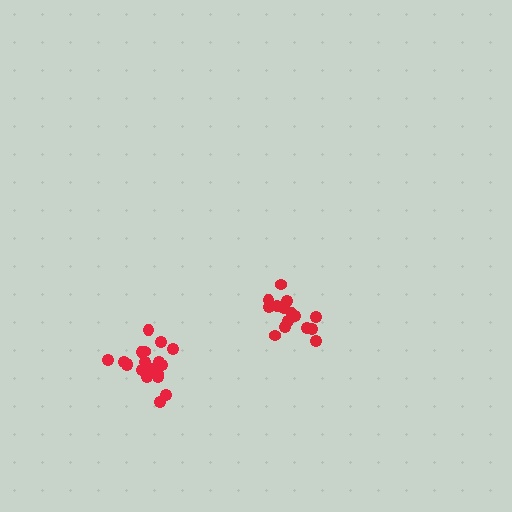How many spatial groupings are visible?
There are 2 spatial groupings.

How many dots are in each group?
Group 1: 15 dots, Group 2: 21 dots (36 total).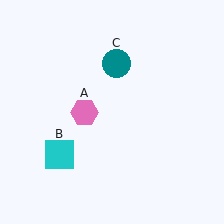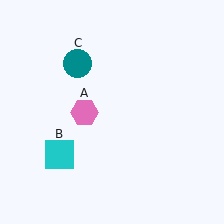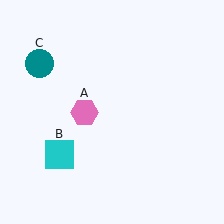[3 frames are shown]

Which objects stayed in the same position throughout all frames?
Pink hexagon (object A) and cyan square (object B) remained stationary.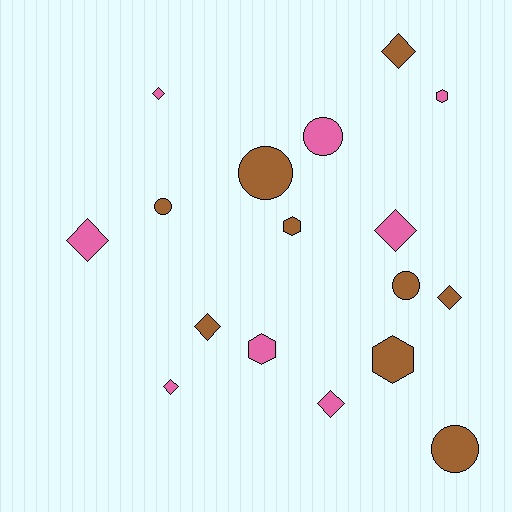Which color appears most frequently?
Brown, with 9 objects.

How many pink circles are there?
There is 1 pink circle.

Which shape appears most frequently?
Diamond, with 8 objects.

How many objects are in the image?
There are 17 objects.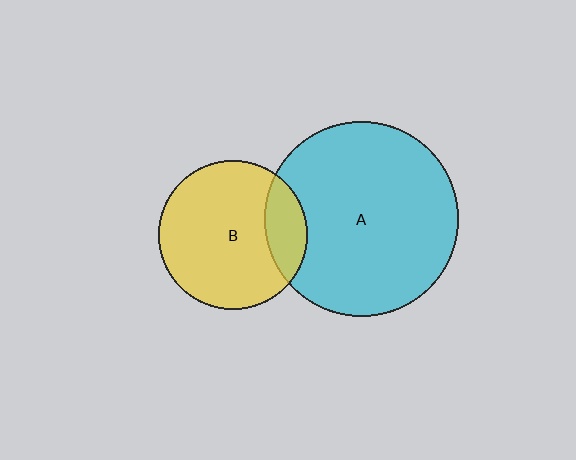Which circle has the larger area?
Circle A (cyan).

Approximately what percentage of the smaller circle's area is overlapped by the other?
Approximately 20%.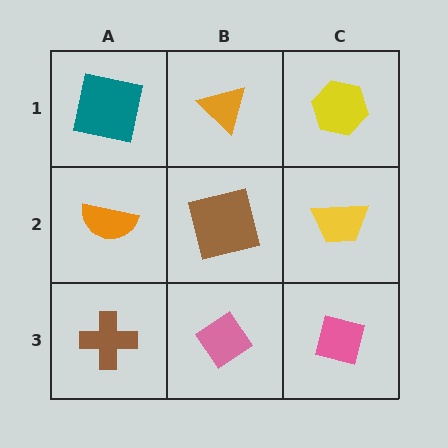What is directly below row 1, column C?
A yellow trapezoid.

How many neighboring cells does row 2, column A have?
3.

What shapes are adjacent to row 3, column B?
A brown square (row 2, column B), a brown cross (row 3, column A), a pink square (row 3, column C).